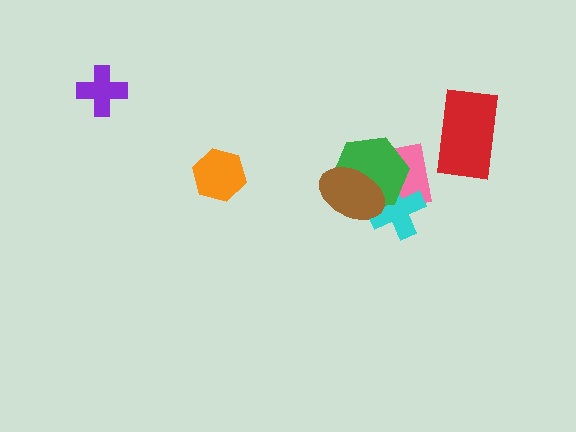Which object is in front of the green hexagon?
The brown ellipse is in front of the green hexagon.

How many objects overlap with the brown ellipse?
3 objects overlap with the brown ellipse.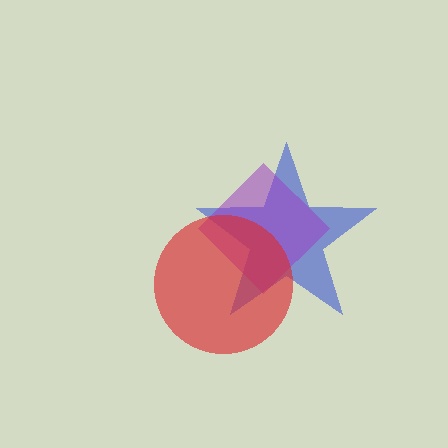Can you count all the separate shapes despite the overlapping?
Yes, there are 3 separate shapes.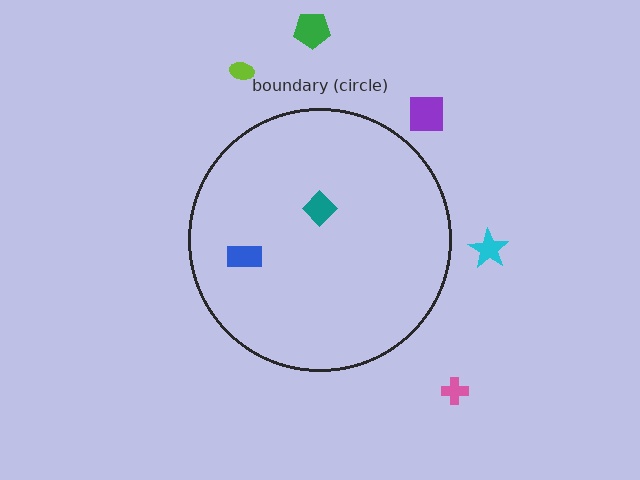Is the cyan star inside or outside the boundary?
Outside.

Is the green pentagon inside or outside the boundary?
Outside.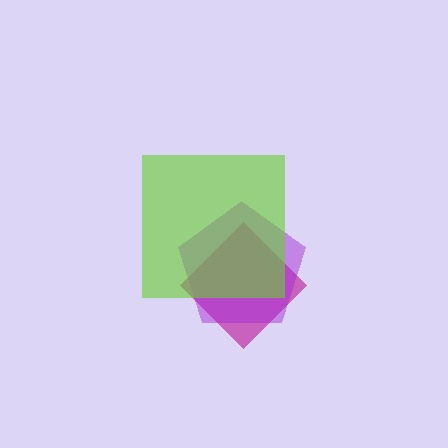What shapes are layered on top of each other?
The layered shapes are: a magenta diamond, a purple pentagon, a lime square.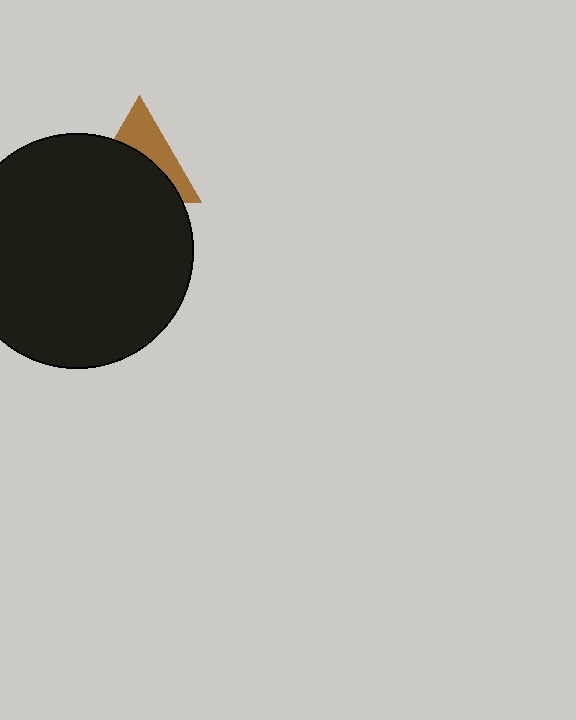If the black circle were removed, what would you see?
You would see the complete brown triangle.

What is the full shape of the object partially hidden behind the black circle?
The partially hidden object is a brown triangle.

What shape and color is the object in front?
The object in front is a black circle.